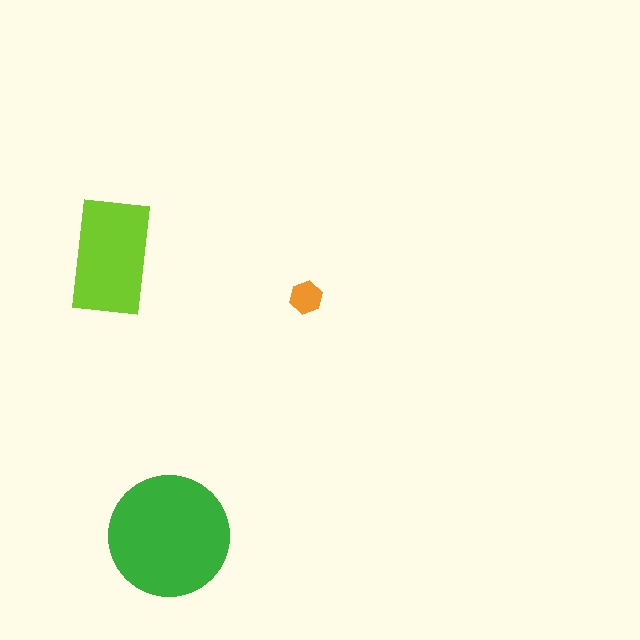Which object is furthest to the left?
The lime rectangle is leftmost.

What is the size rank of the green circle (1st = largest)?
1st.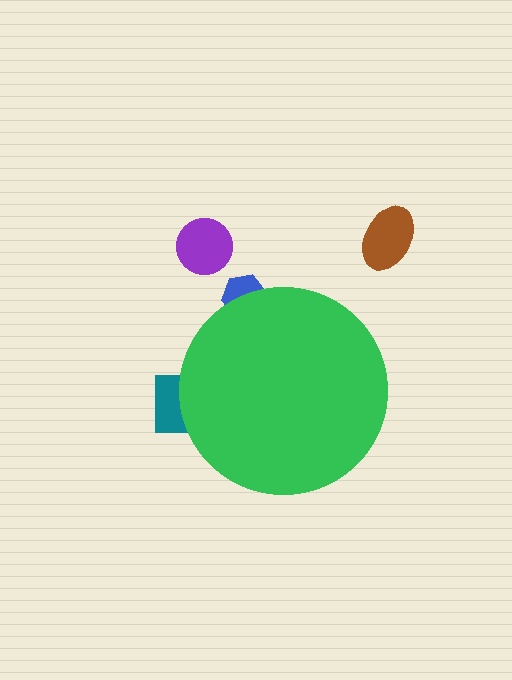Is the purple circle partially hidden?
No, the purple circle is fully visible.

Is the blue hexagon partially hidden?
Yes, the blue hexagon is partially hidden behind the green circle.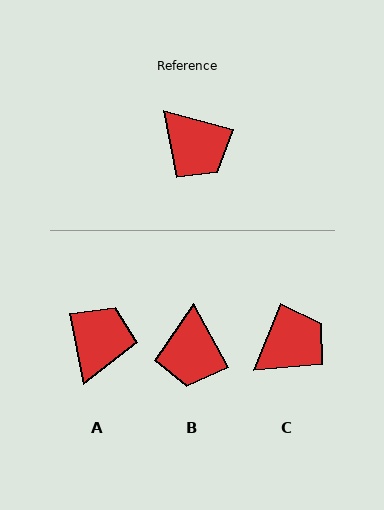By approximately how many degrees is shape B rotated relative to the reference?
Approximately 46 degrees clockwise.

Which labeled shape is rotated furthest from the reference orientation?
A, about 116 degrees away.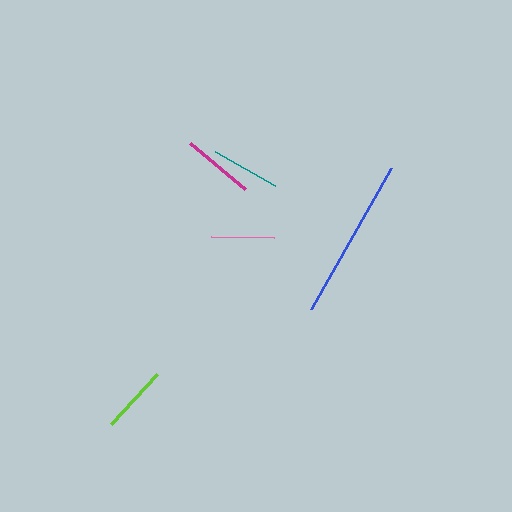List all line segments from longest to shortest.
From longest to shortest: blue, magenta, teal, lime, pink.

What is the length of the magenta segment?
The magenta segment is approximately 72 pixels long.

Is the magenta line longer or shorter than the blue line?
The blue line is longer than the magenta line.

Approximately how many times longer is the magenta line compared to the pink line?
The magenta line is approximately 1.1 times the length of the pink line.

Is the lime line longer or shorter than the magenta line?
The magenta line is longer than the lime line.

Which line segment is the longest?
The blue line is the longest at approximately 162 pixels.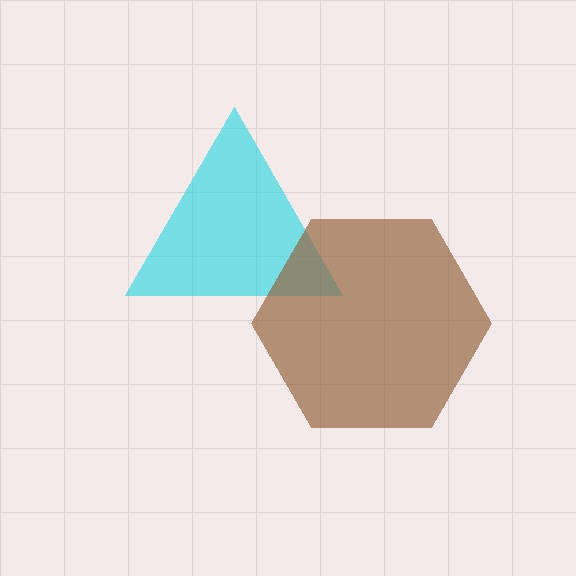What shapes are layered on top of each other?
The layered shapes are: a cyan triangle, a brown hexagon.